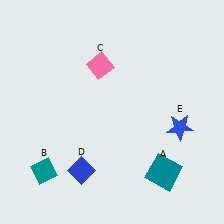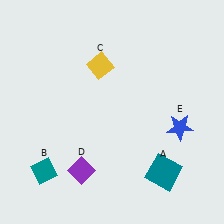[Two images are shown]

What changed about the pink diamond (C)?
In Image 1, C is pink. In Image 2, it changed to yellow.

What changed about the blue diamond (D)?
In Image 1, D is blue. In Image 2, it changed to purple.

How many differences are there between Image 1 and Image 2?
There are 2 differences between the two images.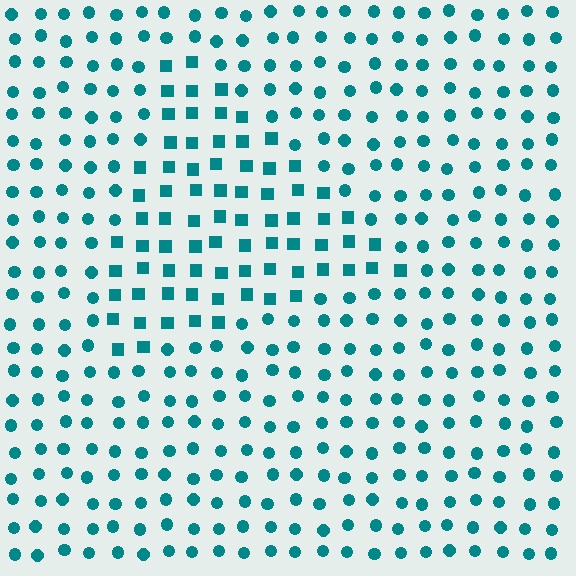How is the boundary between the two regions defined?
The boundary is defined by a change in element shape: squares inside vs. circles outside. All elements share the same color and spacing.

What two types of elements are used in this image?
The image uses squares inside the triangle region and circles outside it.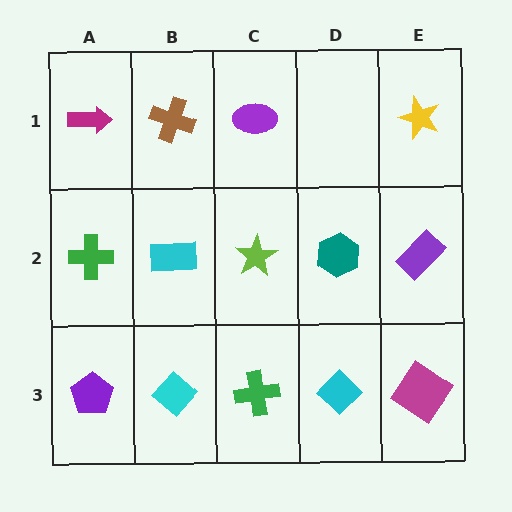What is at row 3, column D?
A cyan diamond.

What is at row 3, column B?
A cyan diamond.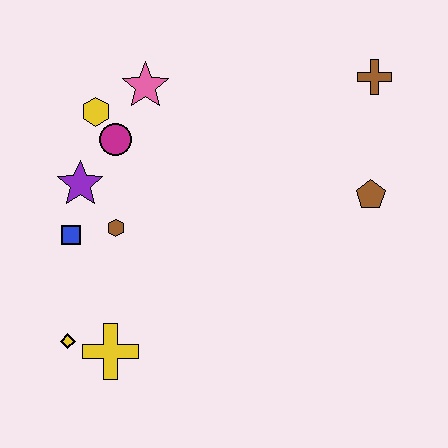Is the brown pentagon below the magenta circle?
Yes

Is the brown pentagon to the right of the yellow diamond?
Yes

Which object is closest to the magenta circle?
The yellow hexagon is closest to the magenta circle.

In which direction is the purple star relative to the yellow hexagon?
The purple star is below the yellow hexagon.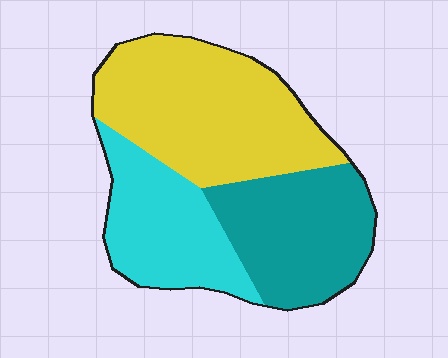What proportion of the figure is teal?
Teal takes up about one third (1/3) of the figure.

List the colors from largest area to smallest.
From largest to smallest: yellow, teal, cyan.